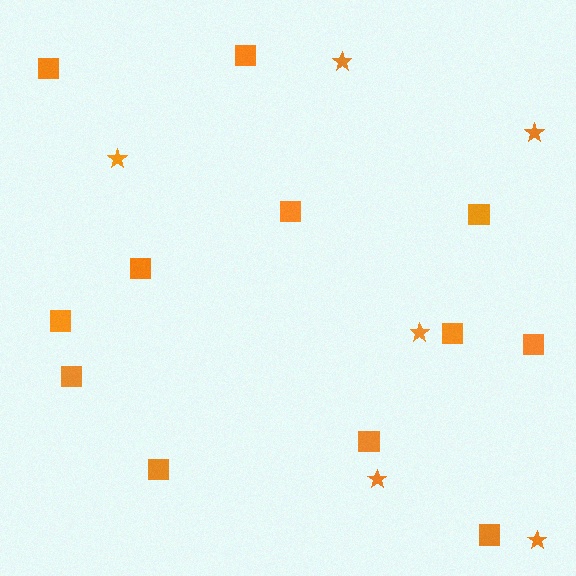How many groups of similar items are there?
There are 2 groups: one group of squares (12) and one group of stars (6).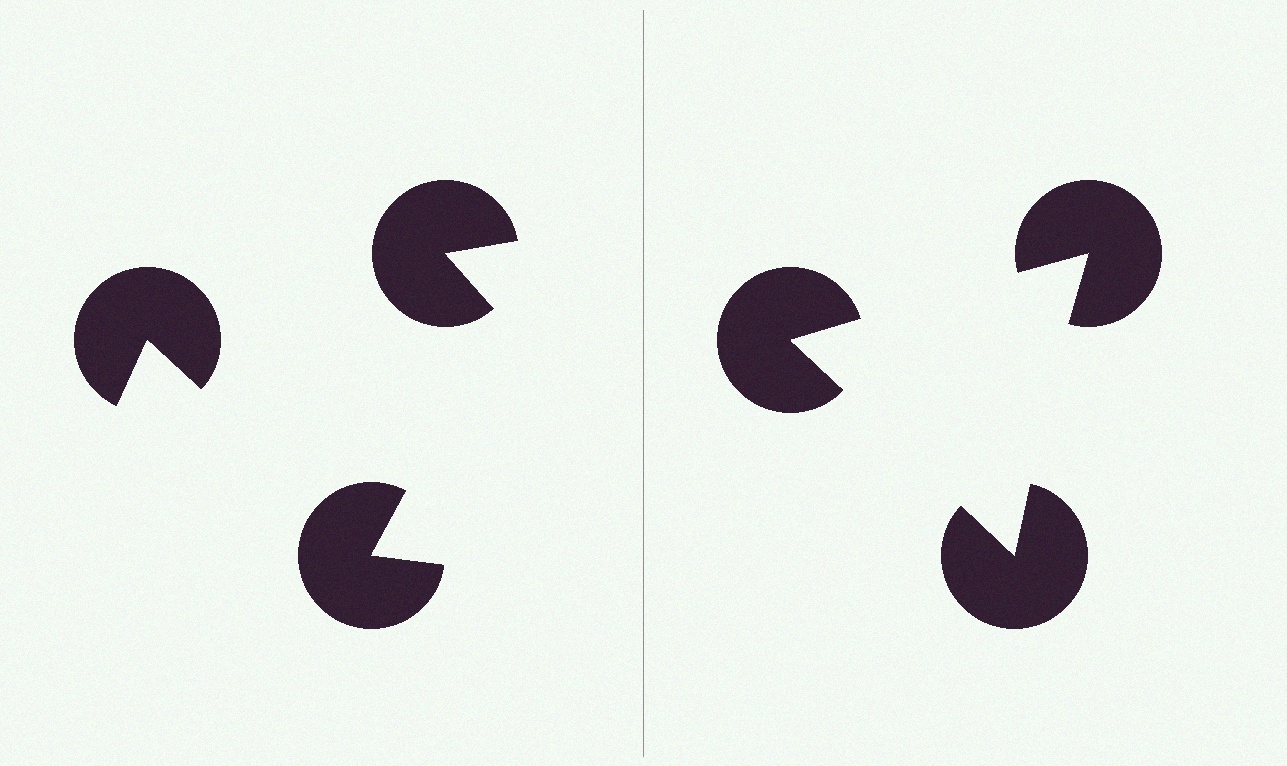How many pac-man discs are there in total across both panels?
6 — 3 on each side.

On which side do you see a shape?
An illusory triangle appears on the right side. On the left side the wedge cuts are rotated, so no coherent shape forms.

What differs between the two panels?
The pac-man discs are positioned identically on both sides; only the wedge orientations differ. On the right they align to a triangle; on the left they are misaligned.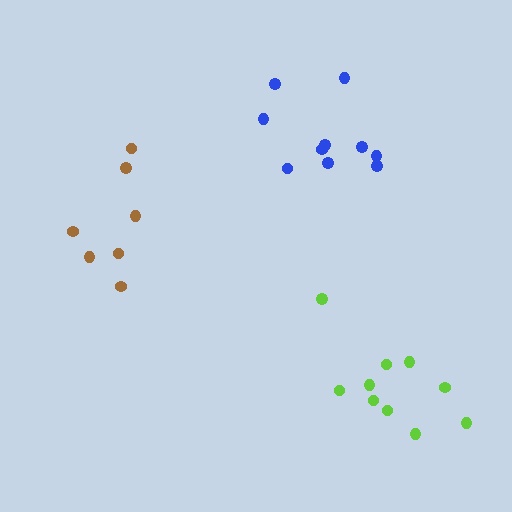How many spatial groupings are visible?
There are 3 spatial groupings.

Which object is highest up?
The blue cluster is topmost.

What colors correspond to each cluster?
The clusters are colored: brown, blue, lime.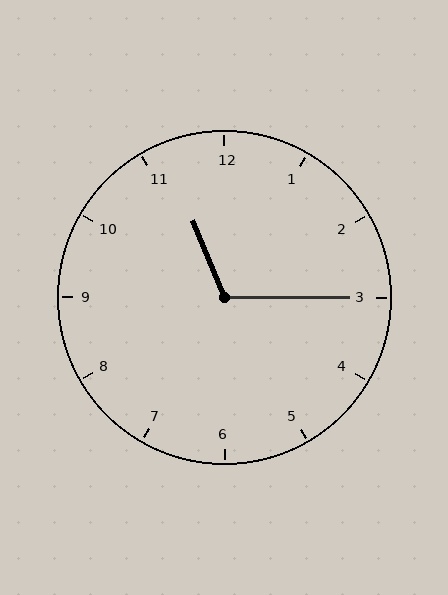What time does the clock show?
11:15.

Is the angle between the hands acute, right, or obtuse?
It is obtuse.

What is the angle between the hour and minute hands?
Approximately 112 degrees.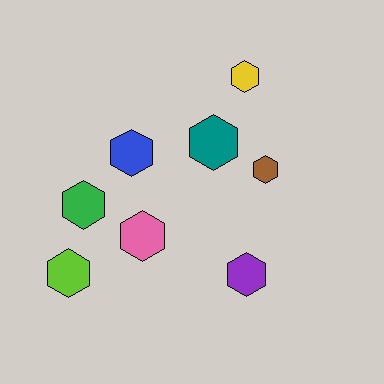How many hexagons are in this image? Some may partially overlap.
There are 8 hexagons.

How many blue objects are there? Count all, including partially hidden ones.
There is 1 blue object.